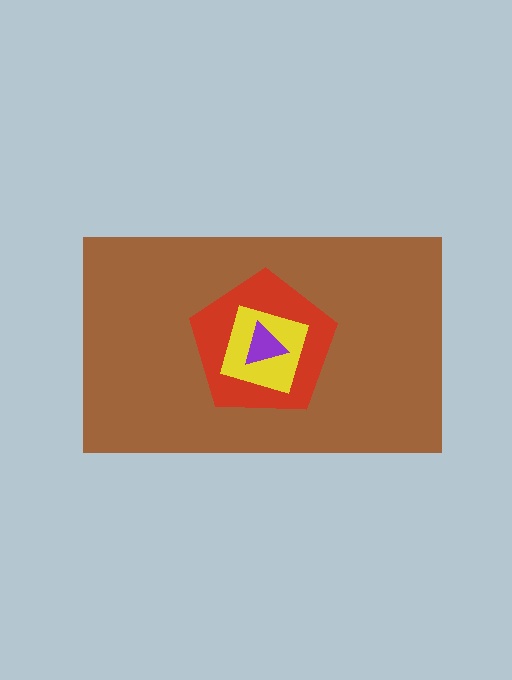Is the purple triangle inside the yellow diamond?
Yes.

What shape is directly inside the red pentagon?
The yellow diamond.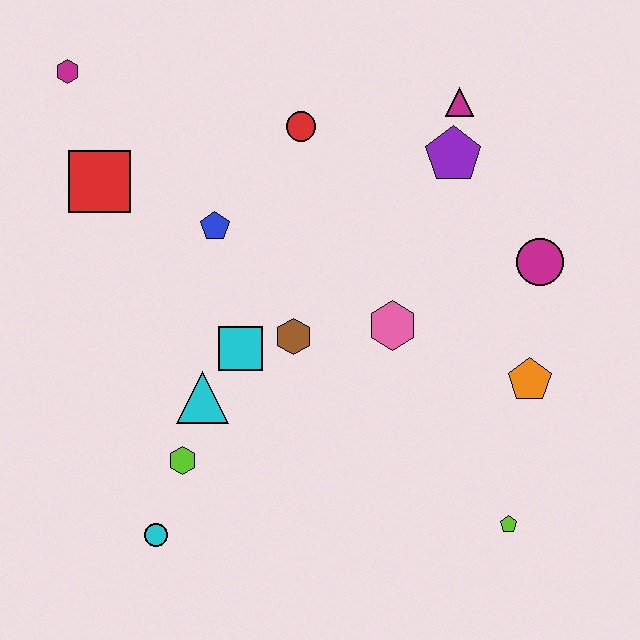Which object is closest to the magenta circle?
The orange pentagon is closest to the magenta circle.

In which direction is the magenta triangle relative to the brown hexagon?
The magenta triangle is above the brown hexagon.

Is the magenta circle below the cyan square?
No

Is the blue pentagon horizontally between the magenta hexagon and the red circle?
Yes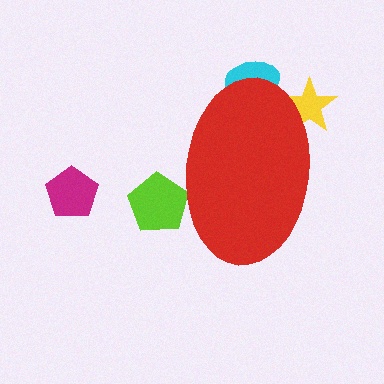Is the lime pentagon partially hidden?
Yes, the lime pentagon is partially hidden behind the red ellipse.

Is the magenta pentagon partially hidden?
No, the magenta pentagon is fully visible.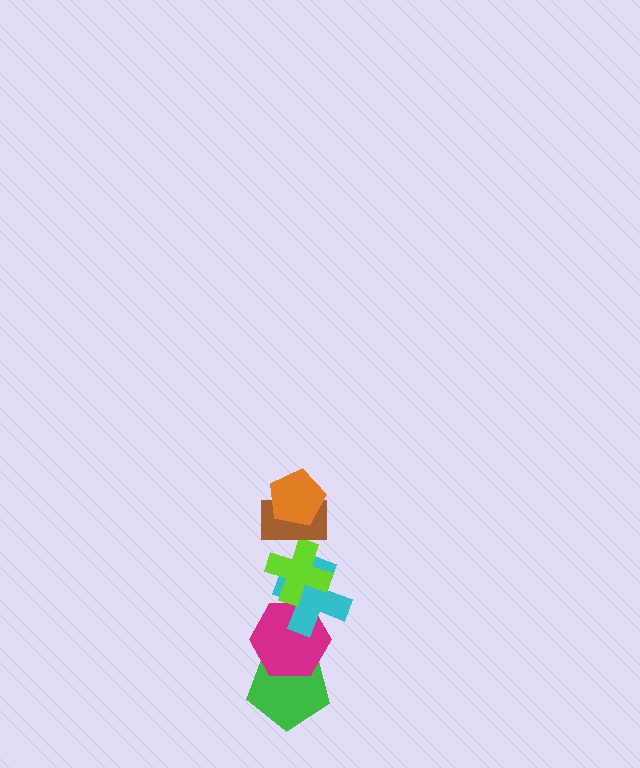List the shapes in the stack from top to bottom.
From top to bottom: the orange pentagon, the brown rectangle, the lime cross, the cyan cross, the magenta hexagon, the green pentagon.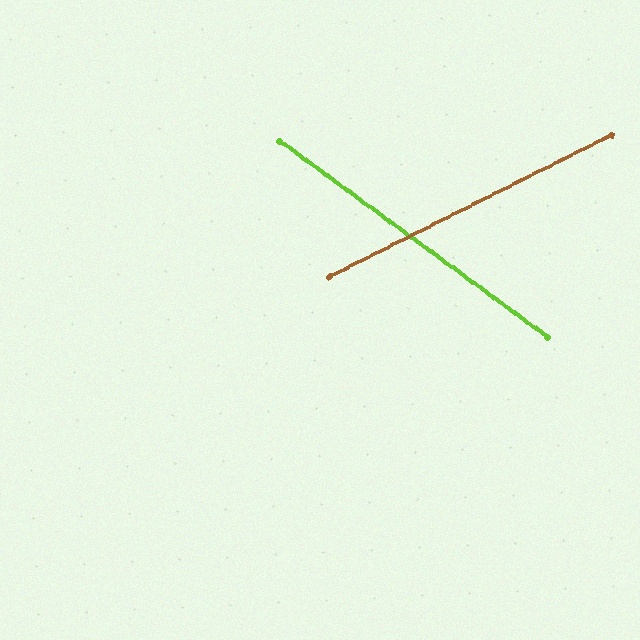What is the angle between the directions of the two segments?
Approximately 63 degrees.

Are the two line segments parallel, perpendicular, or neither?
Neither parallel nor perpendicular — they differ by about 63°.